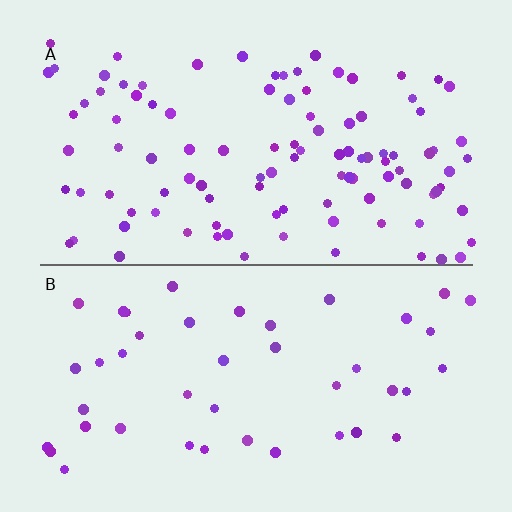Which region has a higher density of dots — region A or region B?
A (the top).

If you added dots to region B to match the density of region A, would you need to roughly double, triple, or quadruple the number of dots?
Approximately double.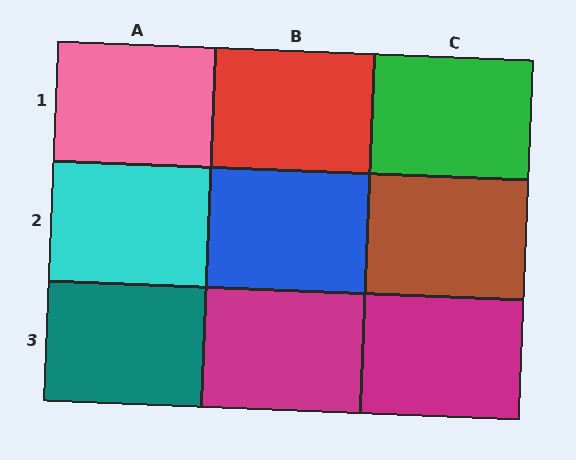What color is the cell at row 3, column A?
Teal.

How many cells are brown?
1 cell is brown.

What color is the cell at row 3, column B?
Magenta.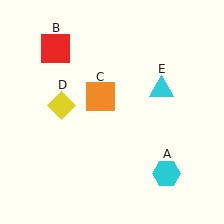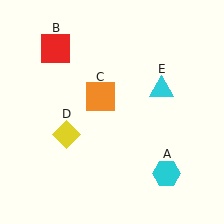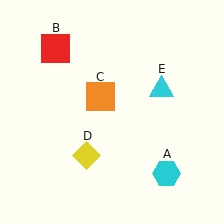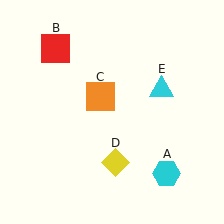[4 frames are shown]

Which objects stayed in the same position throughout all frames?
Cyan hexagon (object A) and red square (object B) and orange square (object C) and cyan triangle (object E) remained stationary.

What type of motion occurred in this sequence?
The yellow diamond (object D) rotated counterclockwise around the center of the scene.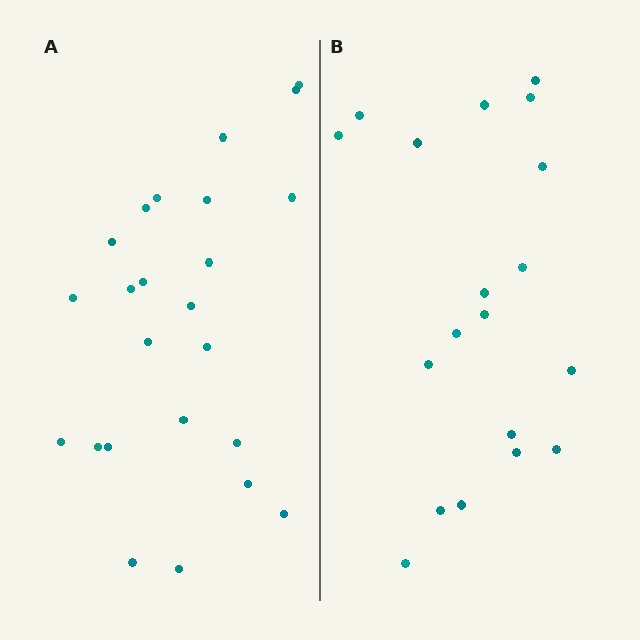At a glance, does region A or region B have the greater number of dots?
Region A (the left region) has more dots.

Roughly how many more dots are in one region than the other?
Region A has about 5 more dots than region B.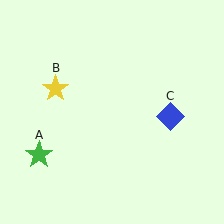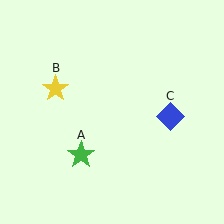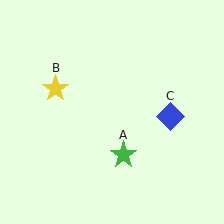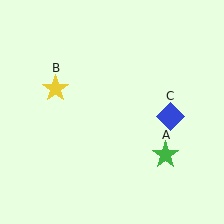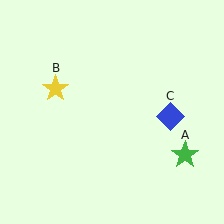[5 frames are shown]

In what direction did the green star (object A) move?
The green star (object A) moved right.